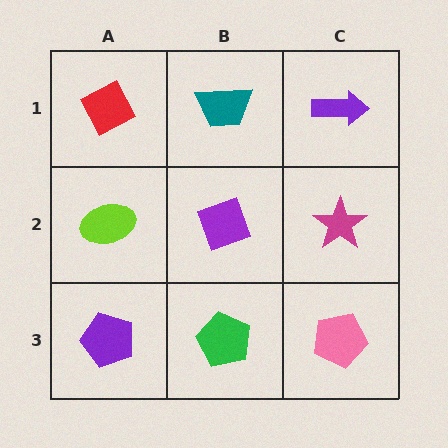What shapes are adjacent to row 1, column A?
A lime ellipse (row 2, column A), a teal trapezoid (row 1, column B).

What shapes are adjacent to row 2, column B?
A teal trapezoid (row 1, column B), a green pentagon (row 3, column B), a lime ellipse (row 2, column A), a magenta star (row 2, column C).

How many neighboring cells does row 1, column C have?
2.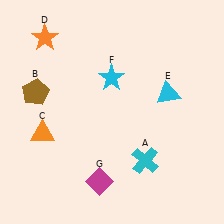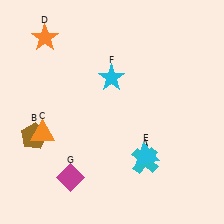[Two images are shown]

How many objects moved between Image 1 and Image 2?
3 objects moved between the two images.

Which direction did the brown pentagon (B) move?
The brown pentagon (B) moved down.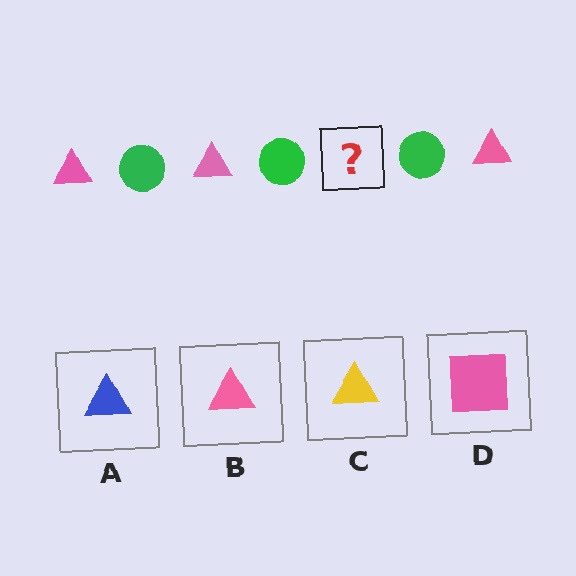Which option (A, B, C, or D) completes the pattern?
B.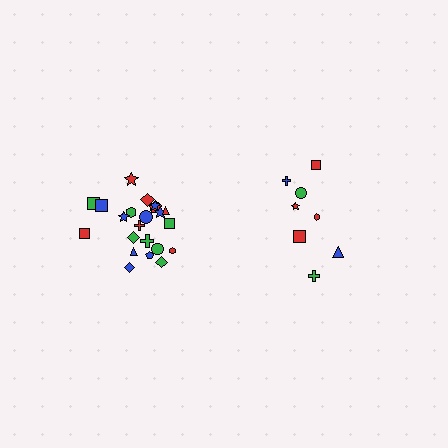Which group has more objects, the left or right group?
The left group.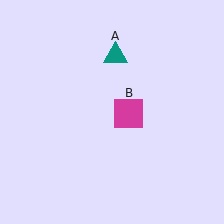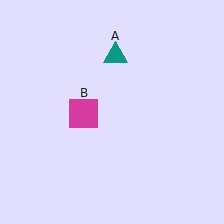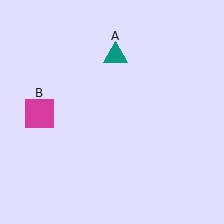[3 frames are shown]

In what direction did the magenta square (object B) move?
The magenta square (object B) moved left.